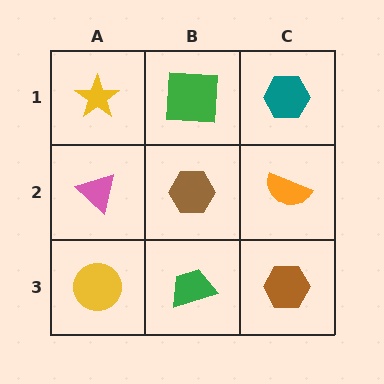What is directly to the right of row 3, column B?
A brown hexagon.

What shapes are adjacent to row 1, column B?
A brown hexagon (row 2, column B), a yellow star (row 1, column A), a teal hexagon (row 1, column C).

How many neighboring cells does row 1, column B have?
3.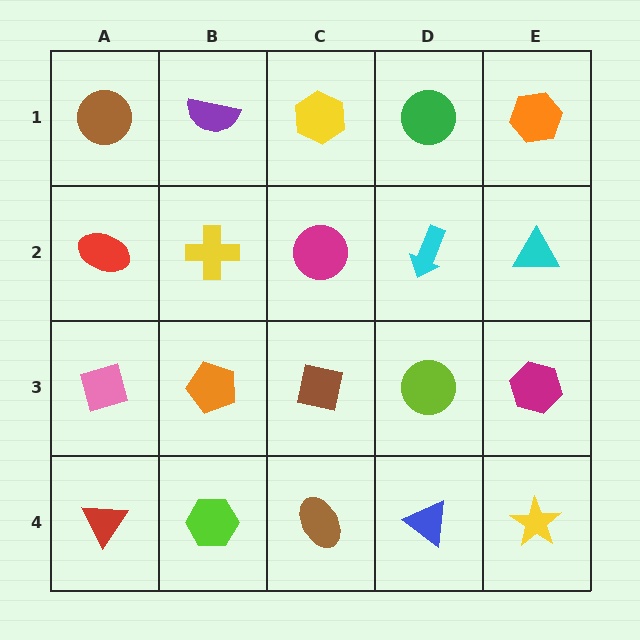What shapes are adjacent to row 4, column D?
A lime circle (row 3, column D), a brown ellipse (row 4, column C), a yellow star (row 4, column E).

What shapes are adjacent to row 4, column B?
An orange pentagon (row 3, column B), a red triangle (row 4, column A), a brown ellipse (row 4, column C).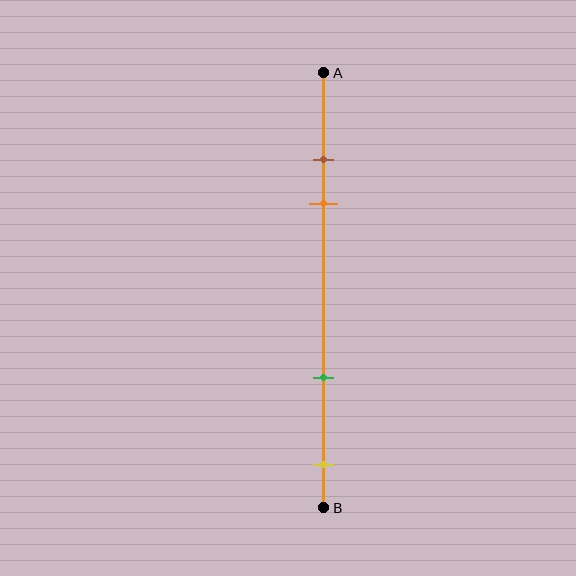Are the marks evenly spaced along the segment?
No, the marks are not evenly spaced.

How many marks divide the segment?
There are 4 marks dividing the segment.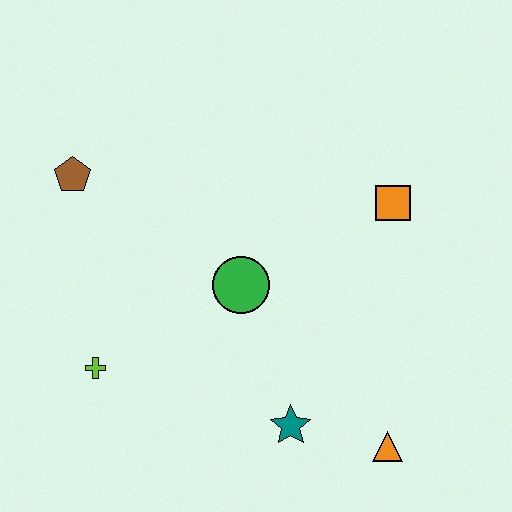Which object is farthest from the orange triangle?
The brown pentagon is farthest from the orange triangle.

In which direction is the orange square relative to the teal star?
The orange square is above the teal star.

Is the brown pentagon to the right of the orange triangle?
No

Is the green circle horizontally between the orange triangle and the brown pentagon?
Yes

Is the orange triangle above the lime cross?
No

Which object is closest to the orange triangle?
The teal star is closest to the orange triangle.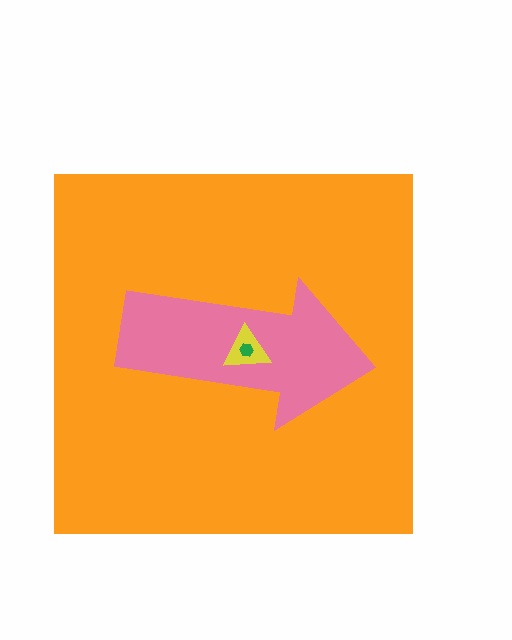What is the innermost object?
The green hexagon.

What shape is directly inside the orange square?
The pink arrow.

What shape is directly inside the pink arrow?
The yellow triangle.